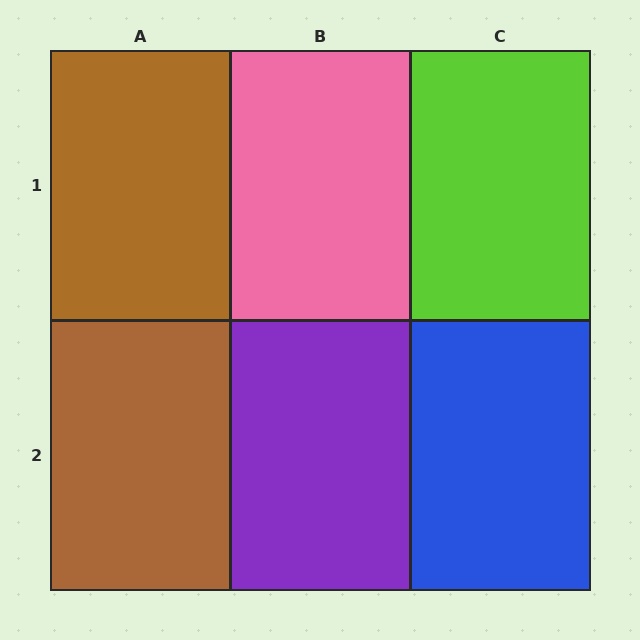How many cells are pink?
1 cell is pink.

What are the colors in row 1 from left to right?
Brown, pink, lime.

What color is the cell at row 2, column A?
Brown.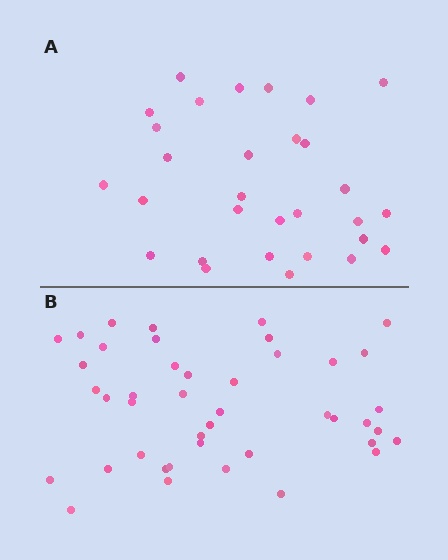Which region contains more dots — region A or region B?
Region B (the bottom region) has more dots.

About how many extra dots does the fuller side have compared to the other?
Region B has approximately 15 more dots than region A.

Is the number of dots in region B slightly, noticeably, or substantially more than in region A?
Region B has noticeably more, but not dramatically so. The ratio is roughly 1.4 to 1.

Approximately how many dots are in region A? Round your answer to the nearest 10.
About 30 dots.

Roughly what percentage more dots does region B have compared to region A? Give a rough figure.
About 45% more.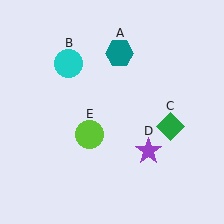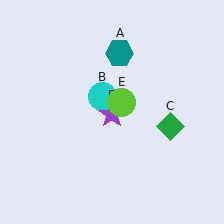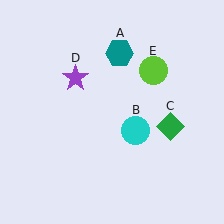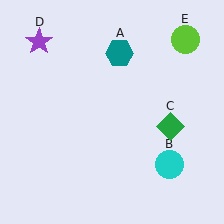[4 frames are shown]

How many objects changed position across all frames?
3 objects changed position: cyan circle (object B), purple star (object D), lime circle (object E).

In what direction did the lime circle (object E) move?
The lime circle (object E) moved up and to the right.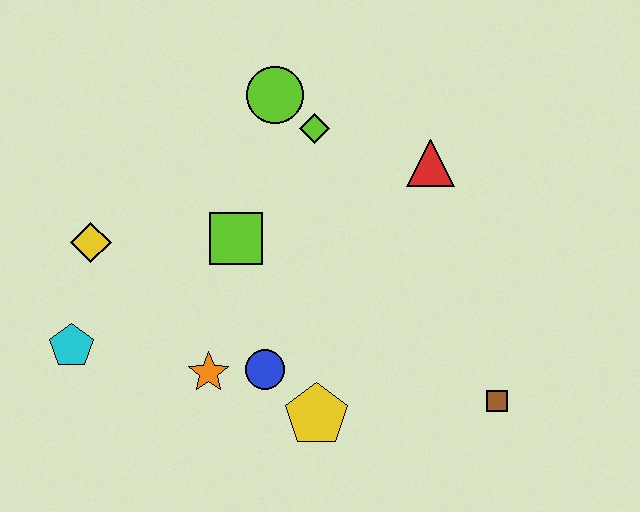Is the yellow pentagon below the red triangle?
Yes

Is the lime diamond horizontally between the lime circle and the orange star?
No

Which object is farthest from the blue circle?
The lime circle is farthest from the blue circle.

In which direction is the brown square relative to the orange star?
The brown square is to the right of the orange star.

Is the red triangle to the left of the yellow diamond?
No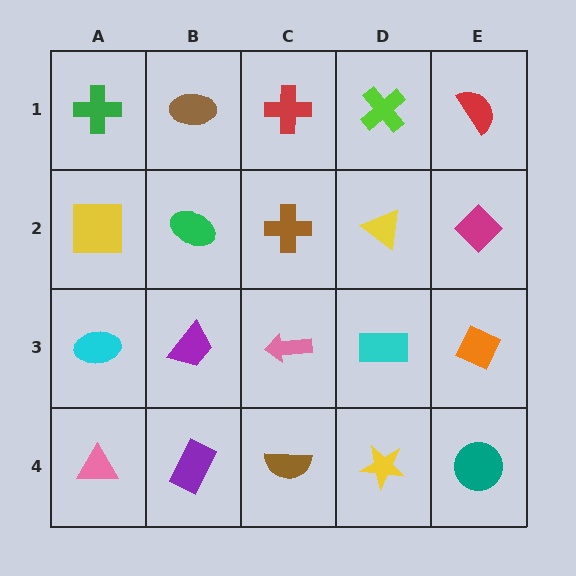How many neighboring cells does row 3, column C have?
4.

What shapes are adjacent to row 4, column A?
A cyan ellipse (row 3, column A), a purple rectangle (row 4, column B).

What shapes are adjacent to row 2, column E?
A red semicircle (row 1, column E), an orange diamond (row 3, column E), a yellow triangle (row 2, column D).